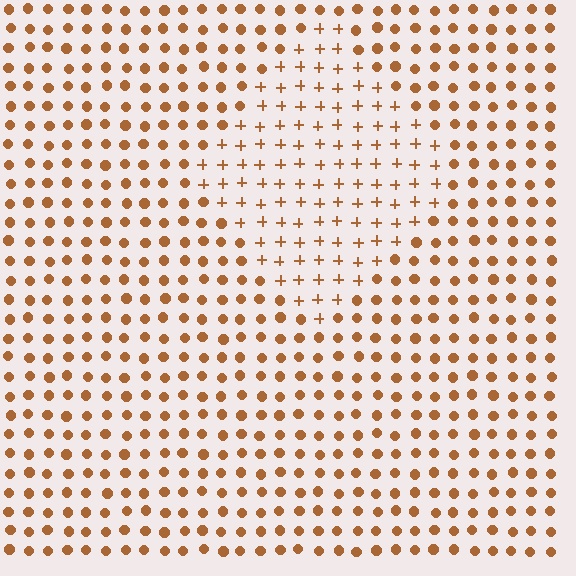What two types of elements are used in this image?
The image uses plus signs inside the diamond region and circles outside it.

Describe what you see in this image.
The image is filled with small brown elements arranged in a uniform grid. A diamond-shaped region contains plus signs, while the surrounding area contains circles. The boundary is defined purely by the change in element shape.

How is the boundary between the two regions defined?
The boundary is defined by a change in element shape: plus signs inside vs. circles outside. All elements share the same color and spacing.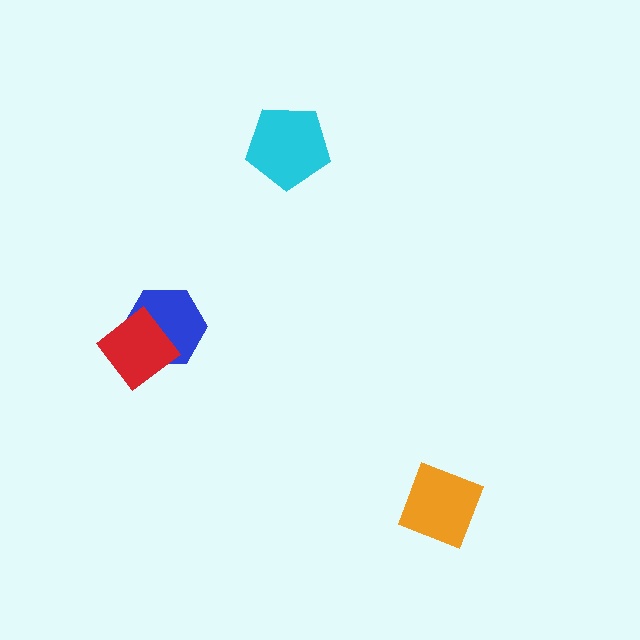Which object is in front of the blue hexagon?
The red diamond is in front of the blue hexagon.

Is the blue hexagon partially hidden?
Yes, it is partially covered by another shape.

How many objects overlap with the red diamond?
1 object overlaps with the red diamond.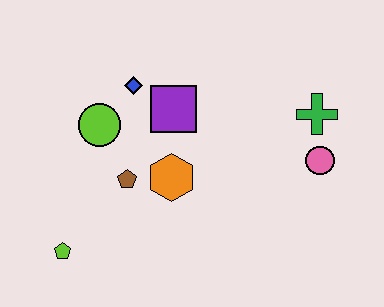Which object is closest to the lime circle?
The blue diamond is closest to the lime circle.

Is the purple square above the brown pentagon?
Yes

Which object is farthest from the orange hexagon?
The green cross is farthest from the orange hexagon.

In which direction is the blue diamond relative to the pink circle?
The blue diamond is to the left of the pink circle.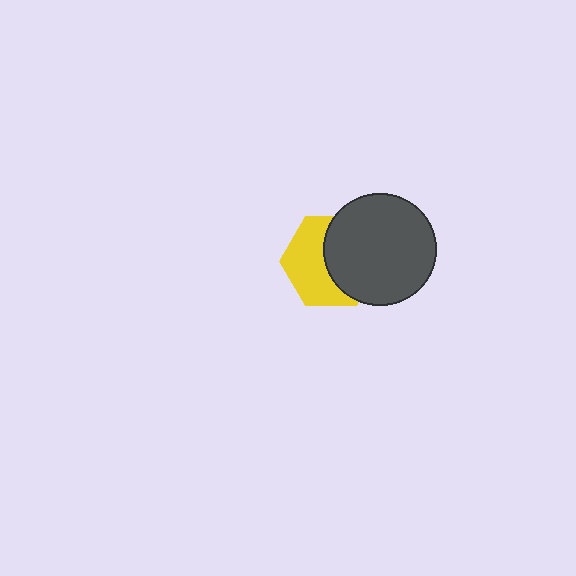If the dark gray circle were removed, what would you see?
You would see the complete yellow hexagon.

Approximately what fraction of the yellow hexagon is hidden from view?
Roughly 49% of the yellow hexagon is hidden behind the dark gray circle.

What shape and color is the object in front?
The object in front is a dark gray circle.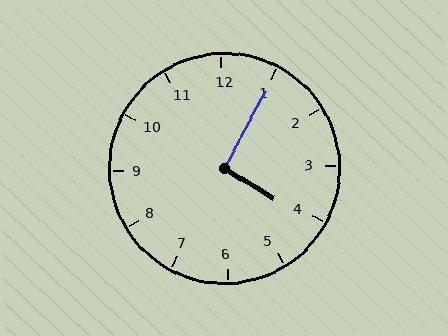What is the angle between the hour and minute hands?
Approximately 92 degrees.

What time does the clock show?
4:05.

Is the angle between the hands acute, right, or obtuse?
It is right.